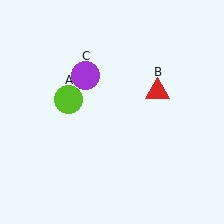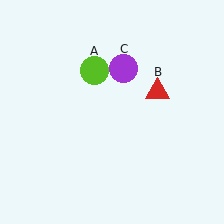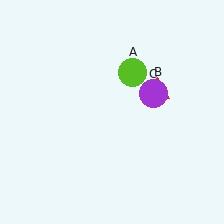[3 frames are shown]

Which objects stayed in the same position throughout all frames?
Red triangle (object B) remained stationary.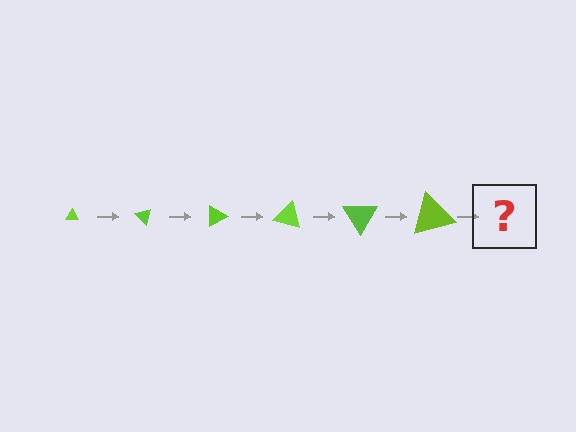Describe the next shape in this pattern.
It should be a triangle, larger than the previous one and rotated 270 degrees from the start.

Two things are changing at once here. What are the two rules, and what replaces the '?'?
The two rules are that the triangle grows larger each step and it rotates 45 degrees each step. The '?' should be a triangle, larger than the previous one and rotated 270 degrees from the start.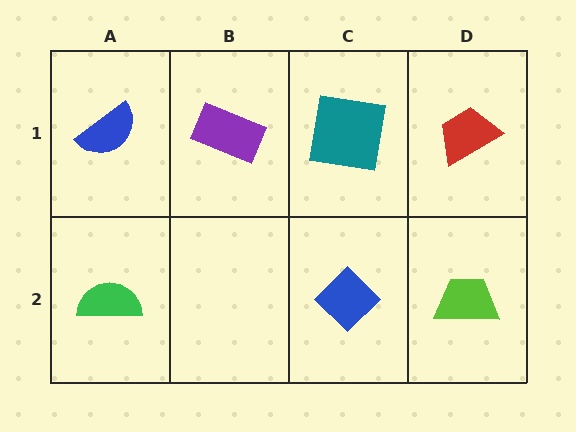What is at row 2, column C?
A blue diamond.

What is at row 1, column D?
A red trapezoid.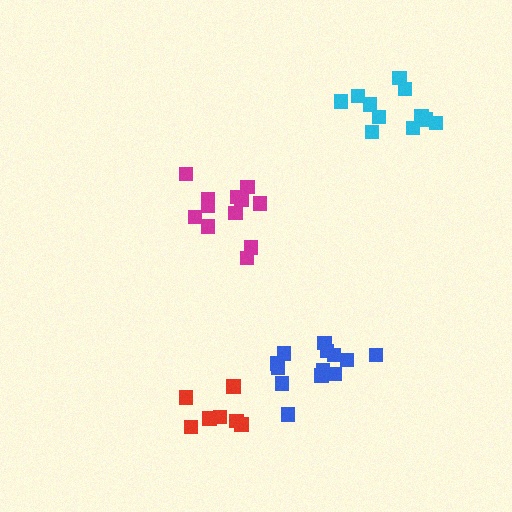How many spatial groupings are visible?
There are 4 spatial groupings.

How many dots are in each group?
Group 1: 12 dots, Group 2: 11 dots, Group 3: 7 dots, Group 4: 13 dots (43 total).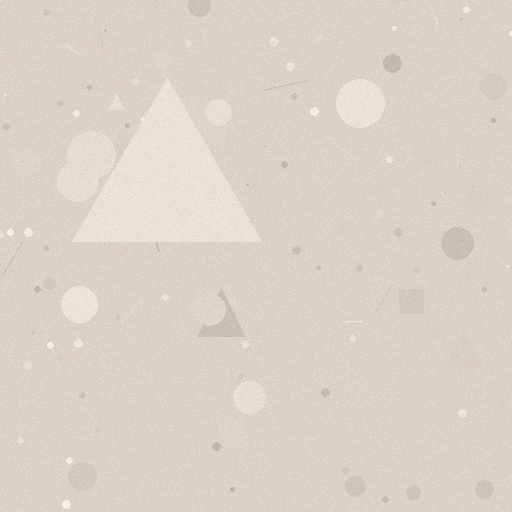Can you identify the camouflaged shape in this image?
The camouflaged shape is a triangle.